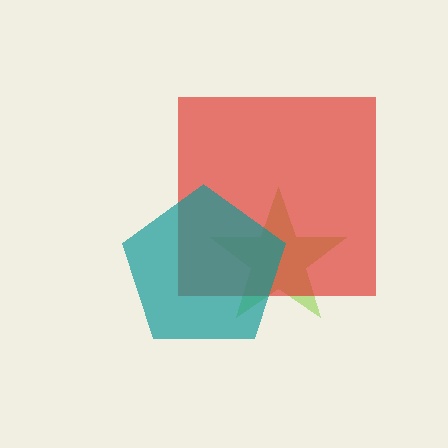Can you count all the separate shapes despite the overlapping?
Yes, there are 3 separate shapes.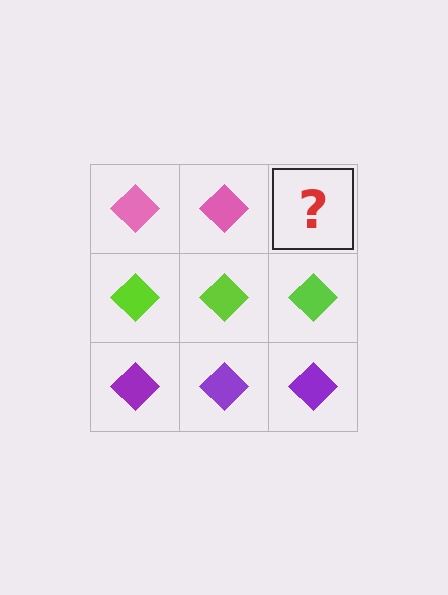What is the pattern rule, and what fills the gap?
The rule is that each row has a consistent color. The gap should be filled with a pink diamond.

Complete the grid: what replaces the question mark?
The question mark should be replaced with a pink diamond.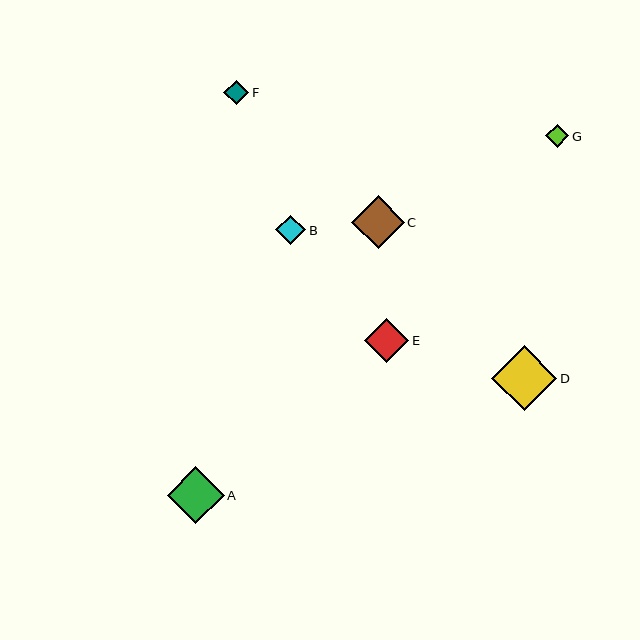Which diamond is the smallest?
Diamond G is the smallest with a size of approximately 23 pixels.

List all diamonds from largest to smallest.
From largest to smallest: D, A, C, E, B, F, G.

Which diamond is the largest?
Diamond D is the largest with a size of approximately 66 pixels.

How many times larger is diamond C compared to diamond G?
Diamond C is approximately 2.3 times the size of diamond G.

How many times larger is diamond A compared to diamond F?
Diamond A is approximately 2.3 times the size of diamond F.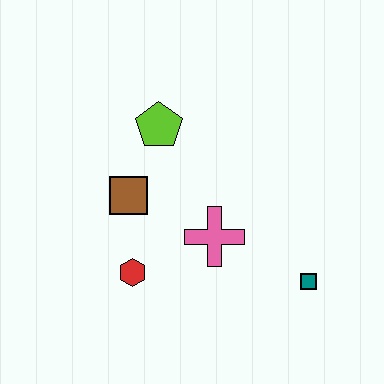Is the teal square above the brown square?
No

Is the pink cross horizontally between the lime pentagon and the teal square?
Yes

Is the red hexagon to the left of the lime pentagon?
Yes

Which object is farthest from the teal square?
The lime pentagon is farthest from the teal square.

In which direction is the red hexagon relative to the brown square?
The red hexagon is below the brown square.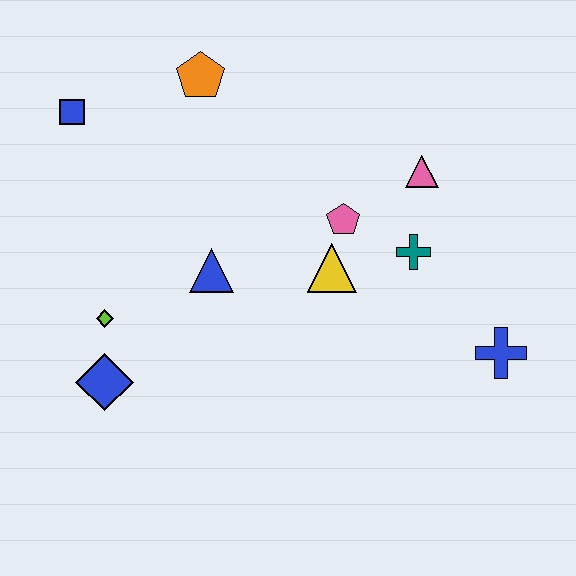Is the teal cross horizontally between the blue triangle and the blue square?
No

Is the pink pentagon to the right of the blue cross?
No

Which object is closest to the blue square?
The orange pentagon is closest to the blue square.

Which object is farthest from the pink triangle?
The blue diamond is farthest from the pink triangle.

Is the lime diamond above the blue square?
No